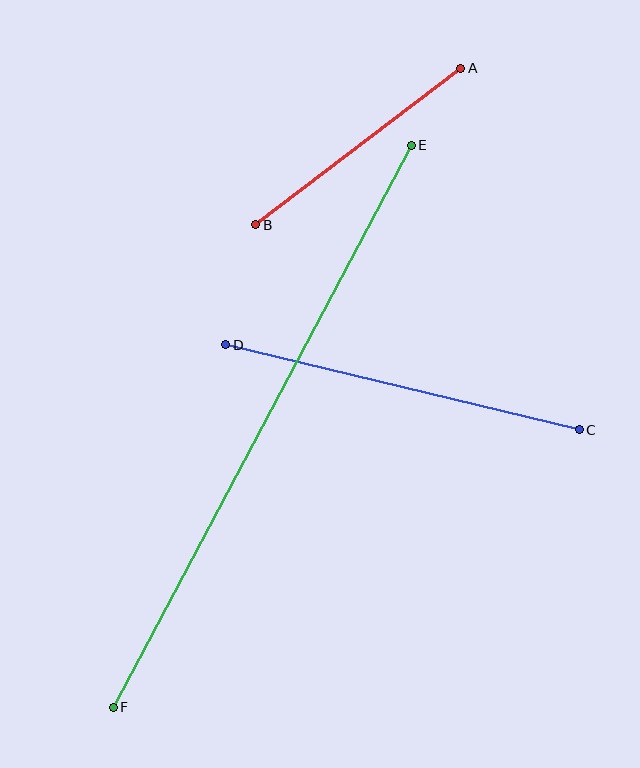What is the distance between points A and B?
The distance is approximately 258 pixels.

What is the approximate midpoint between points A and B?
The midpoint is at approximately (358, 146) pixels.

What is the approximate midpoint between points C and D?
The midpoint is at approximately (403, 387) pixels.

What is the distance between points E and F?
The distance is approximately 636 pixels.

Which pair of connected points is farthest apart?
Points E and F are farthest apart.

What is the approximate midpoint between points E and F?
The midpoint is at approximately (262, 426) pixels.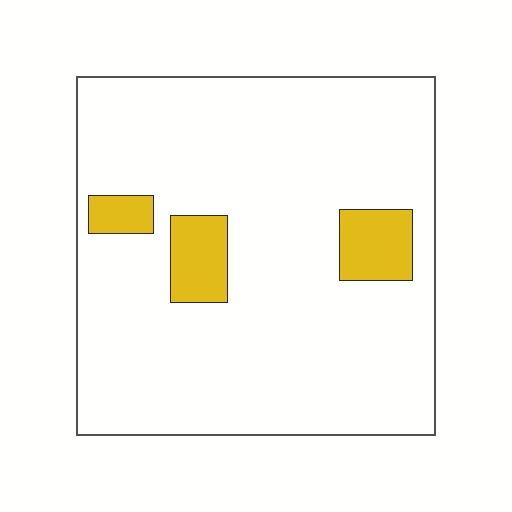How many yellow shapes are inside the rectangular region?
3.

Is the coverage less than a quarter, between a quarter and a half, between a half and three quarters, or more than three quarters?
Less than a quarter.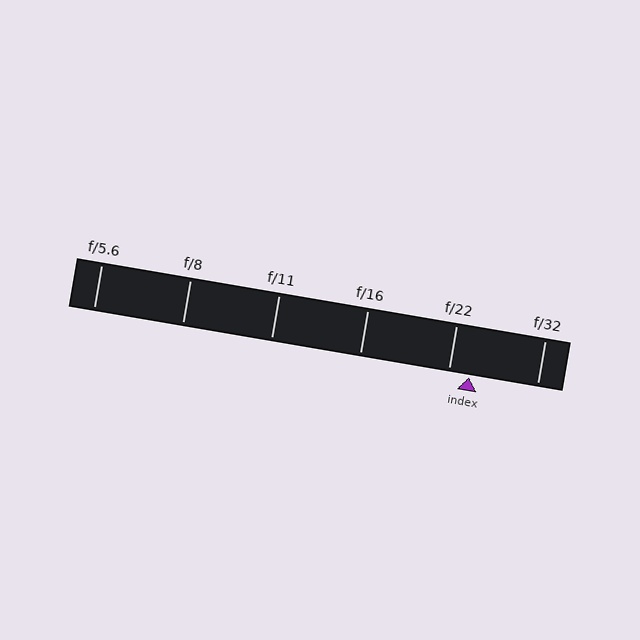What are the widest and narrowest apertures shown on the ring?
The widest aperture shown is f/5.6 and the narrowest is f/32.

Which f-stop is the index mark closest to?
The index mark is closest to f/22.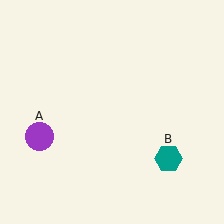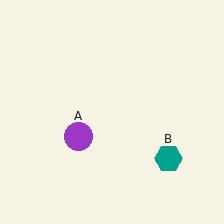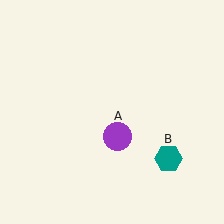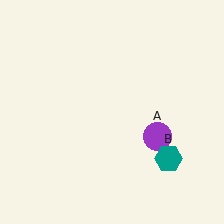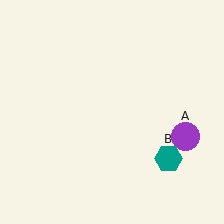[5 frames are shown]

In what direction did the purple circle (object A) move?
The purple circle (object A) moved right.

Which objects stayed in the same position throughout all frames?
Teal hexagon (object B) remained stationary.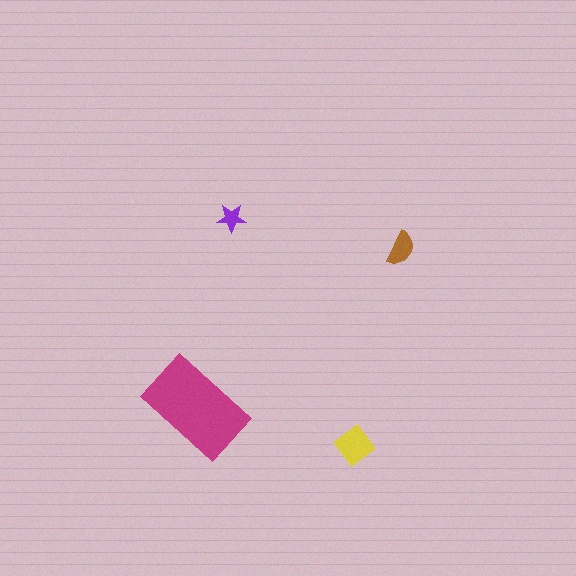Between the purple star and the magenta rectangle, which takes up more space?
The magenta rectangle.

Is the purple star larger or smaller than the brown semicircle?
Smaller.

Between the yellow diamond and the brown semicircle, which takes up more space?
The yellow diamond.